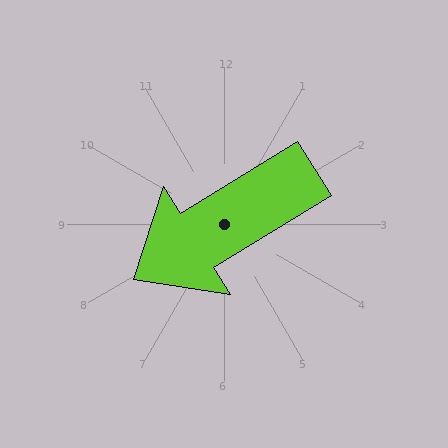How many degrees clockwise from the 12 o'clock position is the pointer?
Approximately 239 degrees.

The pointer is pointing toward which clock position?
Roughly 8 o'clock.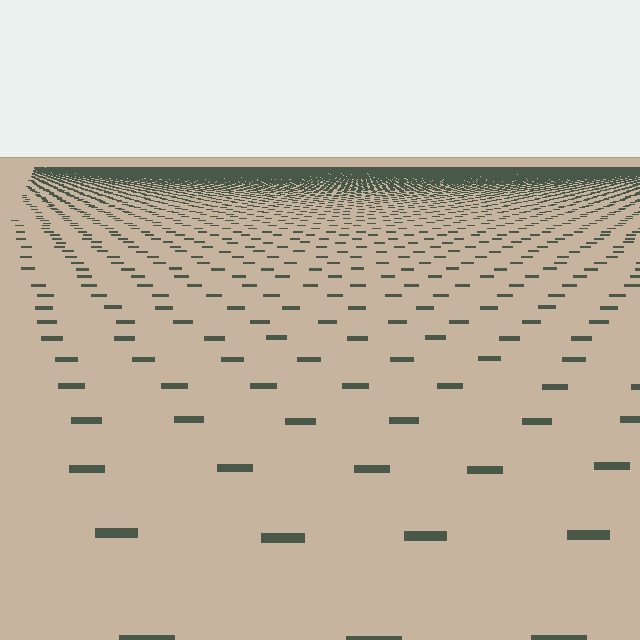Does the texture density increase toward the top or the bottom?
Density increases toward the top.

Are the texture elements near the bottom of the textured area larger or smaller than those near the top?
Larger. Near the bottom, elements are closer to the viewer and appear at a bigger on-screen size.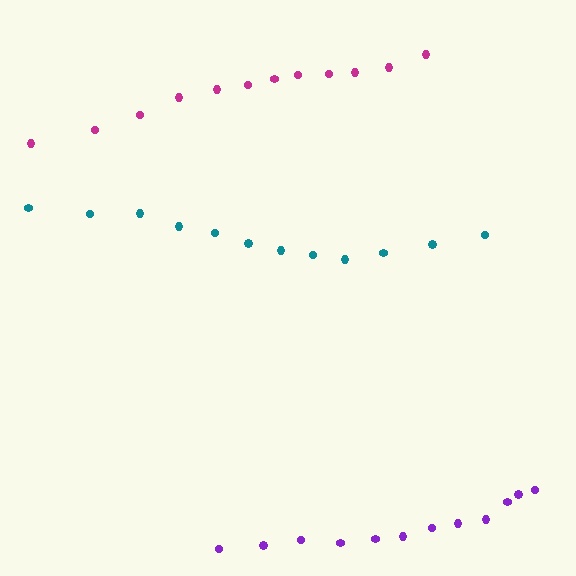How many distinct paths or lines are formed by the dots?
There are 3 distinct paths.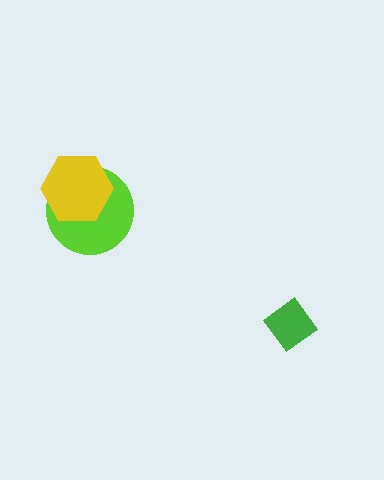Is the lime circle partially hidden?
Yes, it is partially covered by another shape.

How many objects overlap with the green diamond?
0 objects overlap with the green diamond.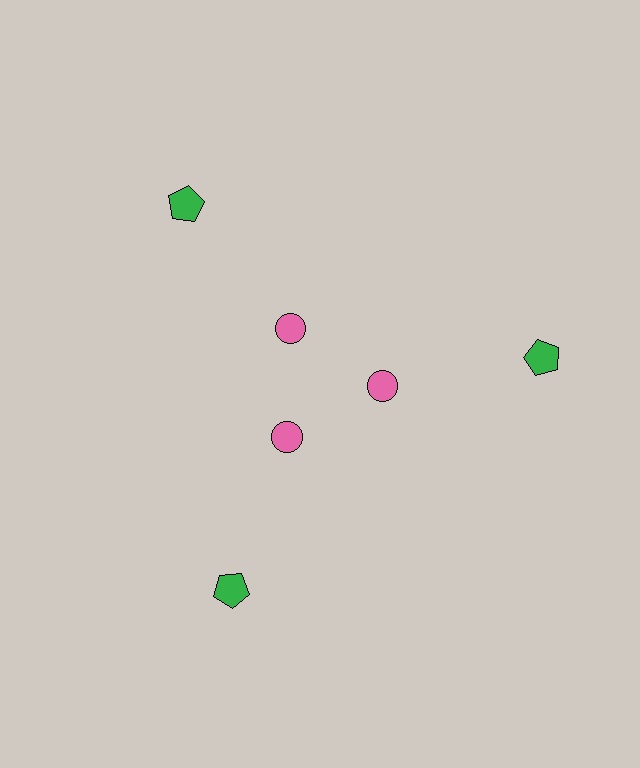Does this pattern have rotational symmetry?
Yes, this pattern has 3-fold rotational symmetry. It looks the same after rotating 120 degrees around the center.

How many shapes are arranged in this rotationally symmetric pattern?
There are 6 shapes, arranged in 3 groups of 2.